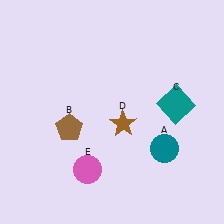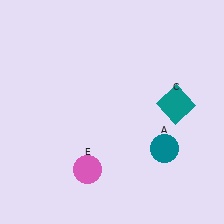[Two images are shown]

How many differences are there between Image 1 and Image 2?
There are 2 differences between the two images.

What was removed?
The brown pentagon (B), the brown star (D) were removed in Image 2.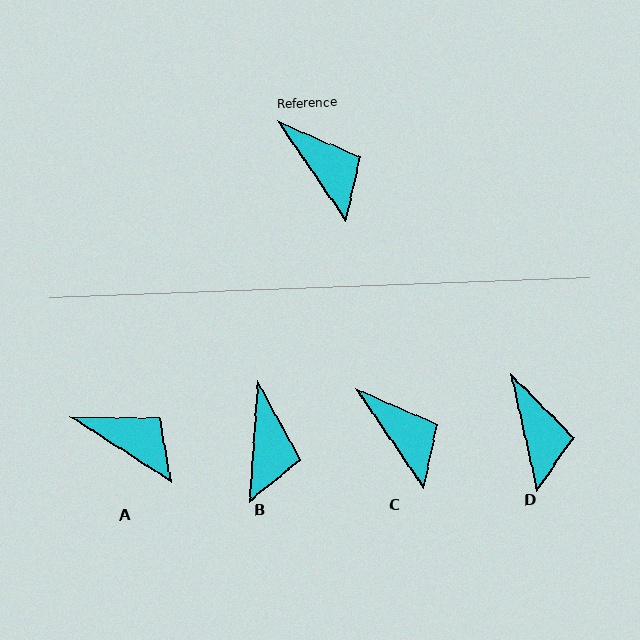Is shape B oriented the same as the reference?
No, it is off by about 38 degrees.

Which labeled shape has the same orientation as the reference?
C.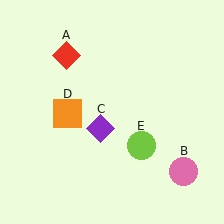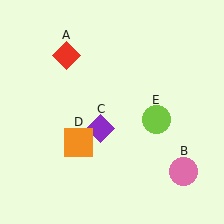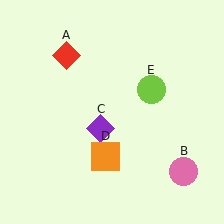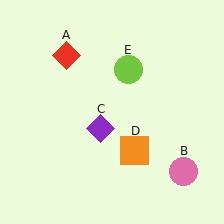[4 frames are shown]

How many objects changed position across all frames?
2 objects changed position: orange square (object D), lime circle (object E).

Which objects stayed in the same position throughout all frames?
Red diamond (object A) and pink circle (object B) and purple diamond (object C) remained stationary.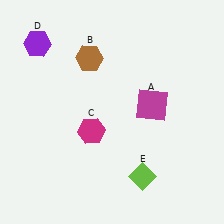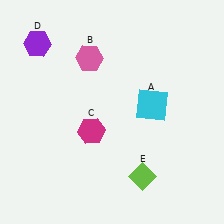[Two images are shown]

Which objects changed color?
A changed from magenta to cyan. B changed from brown to pink.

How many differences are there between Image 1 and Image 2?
There are 2 differences between the two images.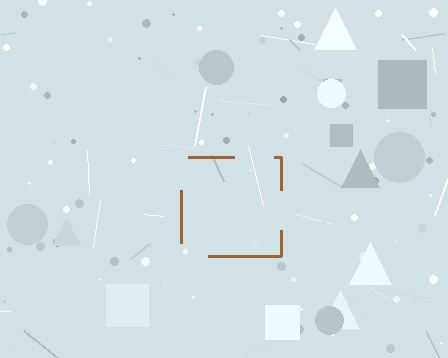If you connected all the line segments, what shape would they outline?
They would outline a square.